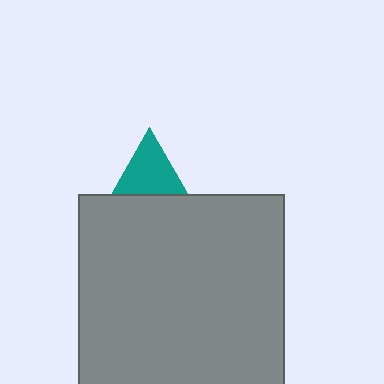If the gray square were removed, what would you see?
You would see the complete teal triangle.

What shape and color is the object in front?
The object in front is a gray square.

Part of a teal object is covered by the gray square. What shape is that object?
It is a triangle.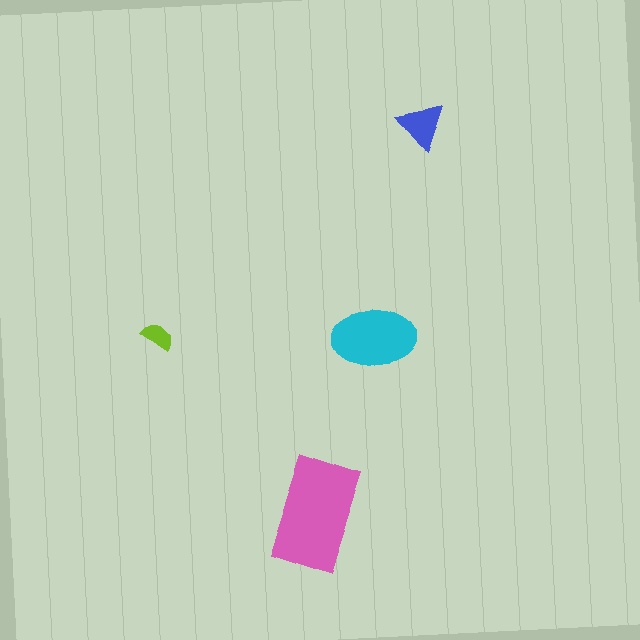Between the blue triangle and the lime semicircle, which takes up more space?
The blue triangle.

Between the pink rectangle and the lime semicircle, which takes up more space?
The pink rectangle.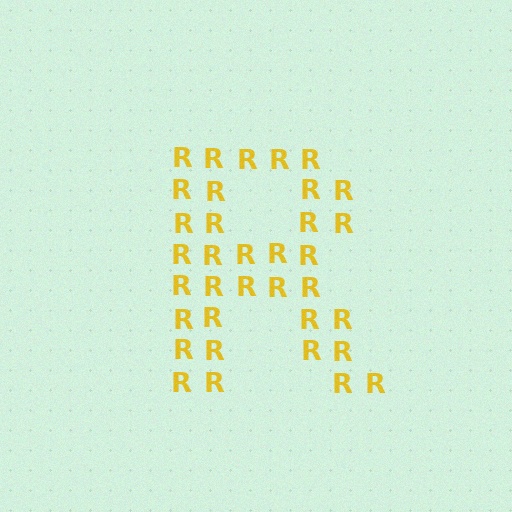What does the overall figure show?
The overall figure shows the letter R.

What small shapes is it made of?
It is made of small letter R's.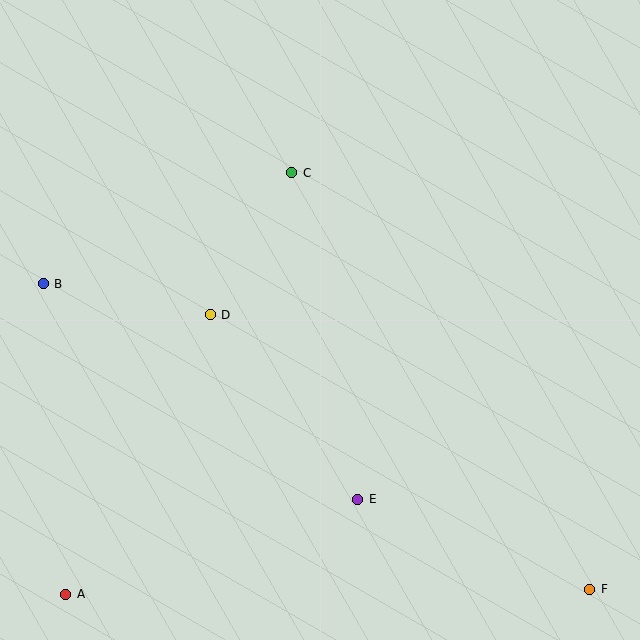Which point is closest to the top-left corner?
Point B is closest to the top-left corner.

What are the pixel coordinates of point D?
Point D is at (210, 315).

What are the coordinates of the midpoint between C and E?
The midpoint between C and E is at (325, 336).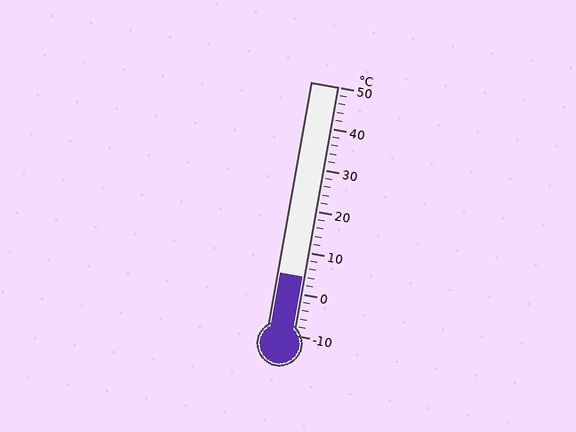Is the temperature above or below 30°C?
The temperature is below 30°C.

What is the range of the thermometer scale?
The thermometer scale ranges from -10°C to 50°C.